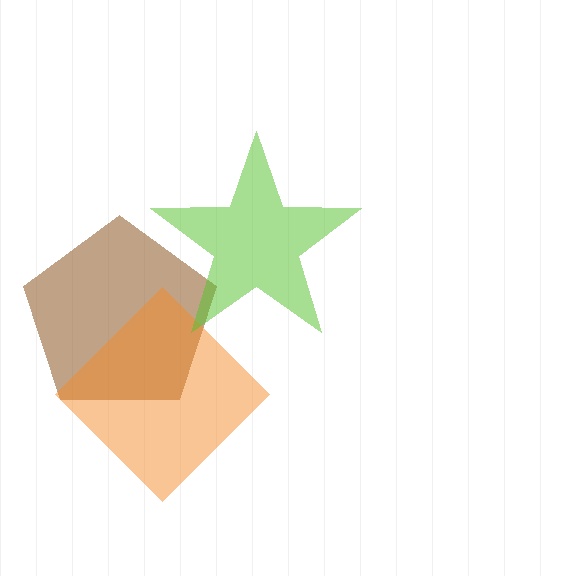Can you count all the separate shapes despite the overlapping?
Yes, there are 3 separate shapes.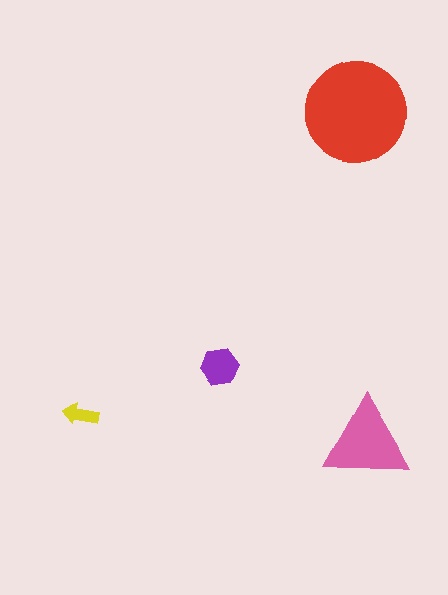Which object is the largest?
The red circle.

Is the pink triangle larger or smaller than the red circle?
Smaller.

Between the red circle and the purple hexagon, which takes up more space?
The red circle.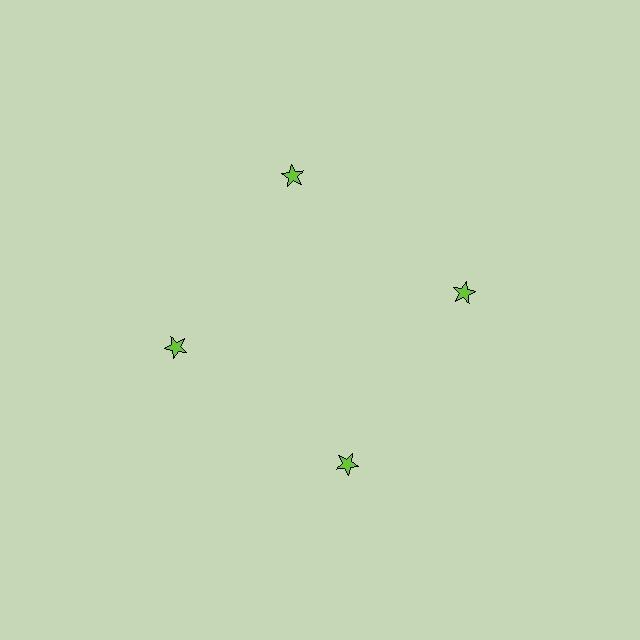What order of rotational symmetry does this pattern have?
This pattern has 4-fold rotational symmetry.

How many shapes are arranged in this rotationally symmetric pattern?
There are 4 shapes, arranged in 4 groups of 1.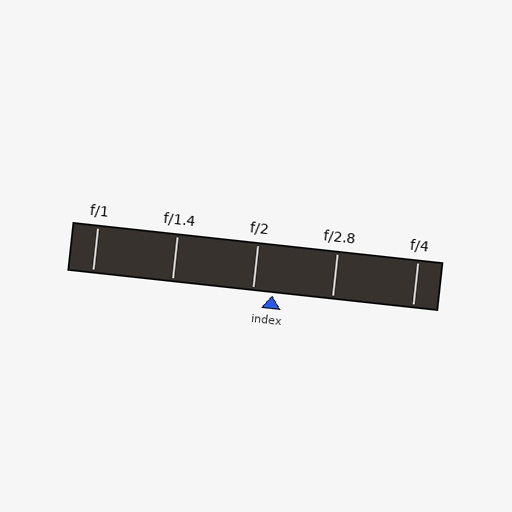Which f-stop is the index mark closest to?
The index mark is closest to f/2.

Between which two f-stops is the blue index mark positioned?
The index mark is between f/2 and f/2.8.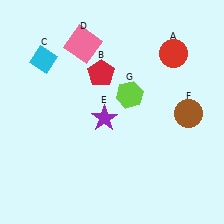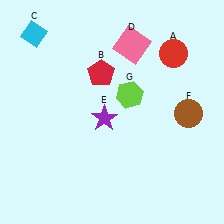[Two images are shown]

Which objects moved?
The objects that moved are: the cyan diamond (C), the pink square (D).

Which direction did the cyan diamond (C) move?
The cyan diamond (C) moved up.